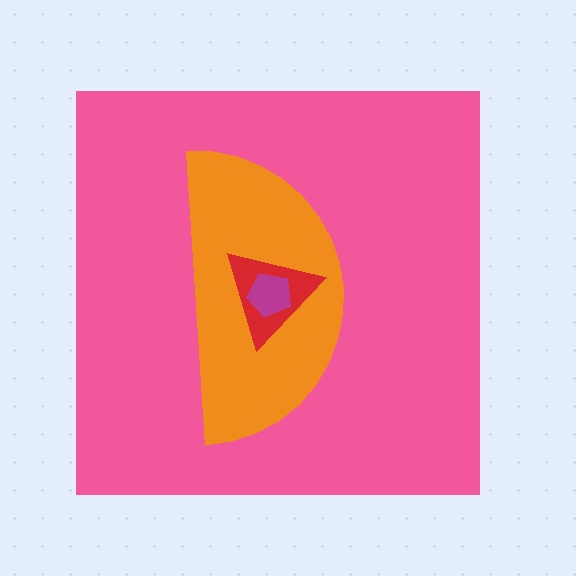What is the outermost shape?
The pink square.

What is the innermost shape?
The magenta pentagon.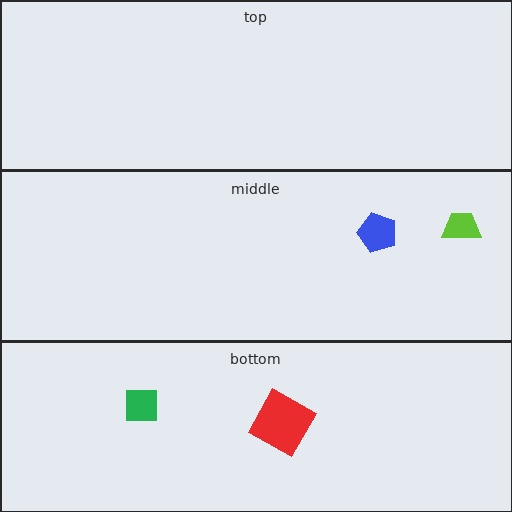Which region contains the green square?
The bottom region.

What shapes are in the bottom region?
The green square, the red square.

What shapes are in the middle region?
The blue pentagon, the lime trapezoid.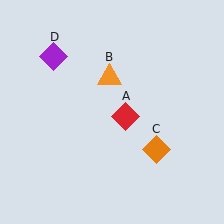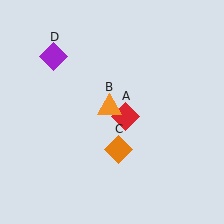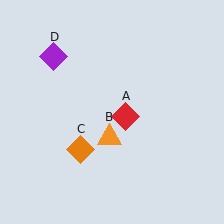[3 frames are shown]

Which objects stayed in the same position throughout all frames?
Red diamond (object A) and purple diamond (object D) remained stationary.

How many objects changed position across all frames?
2 objects changed position: orange triangle (object B), orange diamond (object C).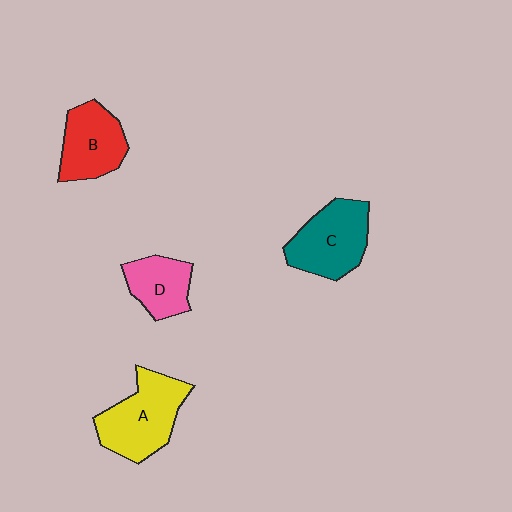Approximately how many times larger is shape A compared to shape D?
Approximately 1.6 times.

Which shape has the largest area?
Shape A (yellow).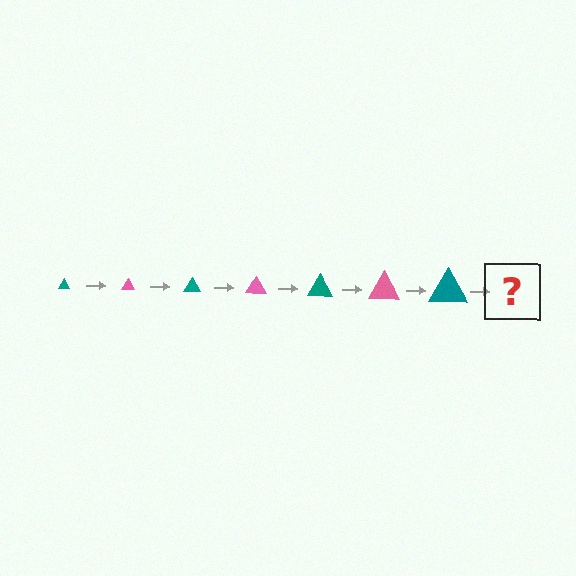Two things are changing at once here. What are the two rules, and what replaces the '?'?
The two rules are that the triangle grows larger each step and the color cycles through teal and pink. The '?' should be a pink triangle, larger than the previous one.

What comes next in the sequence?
The next element should be a pink triangle, larger than the previous one.